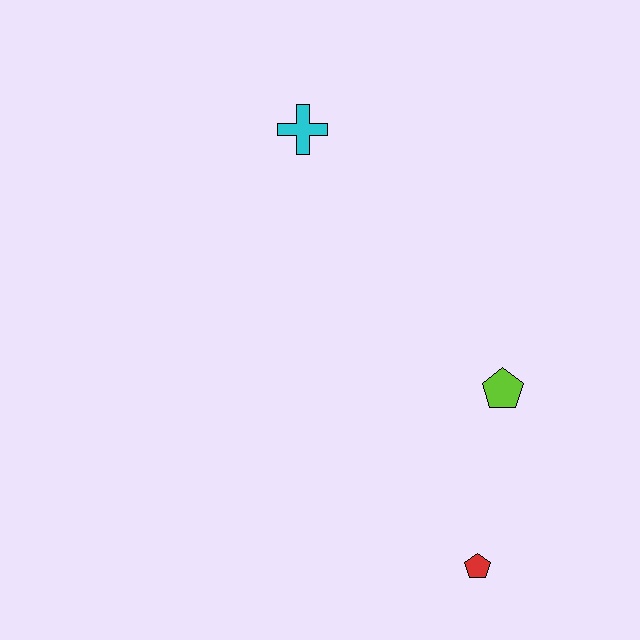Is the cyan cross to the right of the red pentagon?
No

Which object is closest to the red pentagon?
The lime pentagon is closest to the red pentagon.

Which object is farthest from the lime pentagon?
The cyan cross is farthest from the lime pentagon.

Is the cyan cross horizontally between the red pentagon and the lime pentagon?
No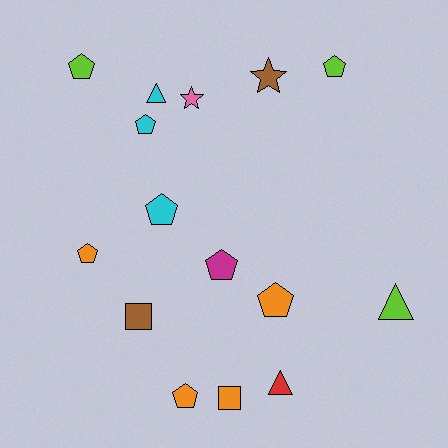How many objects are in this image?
There are 15 objects.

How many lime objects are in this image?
There are 3 lime objects.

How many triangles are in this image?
There are 3 triangles.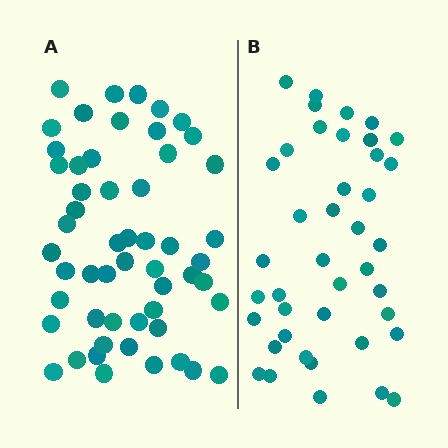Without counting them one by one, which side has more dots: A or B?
Region A (the left region) has more dots.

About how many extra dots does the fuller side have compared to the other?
Region A has approximately 15 more dots than region B.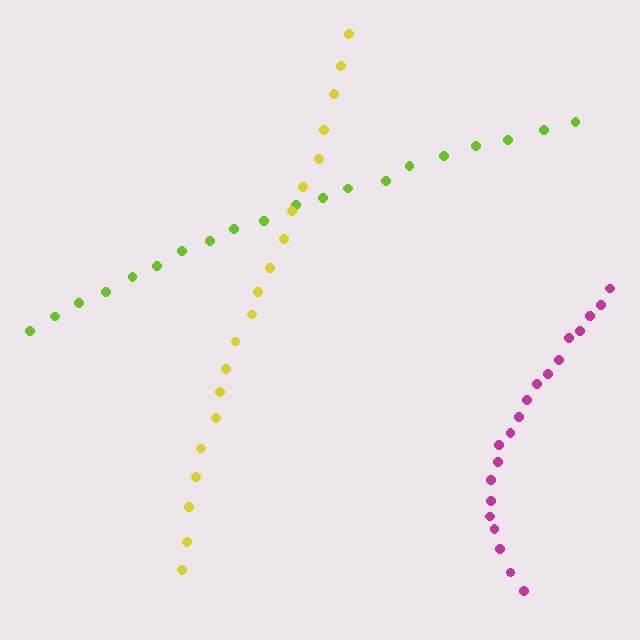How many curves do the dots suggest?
There are 3 distinct paths.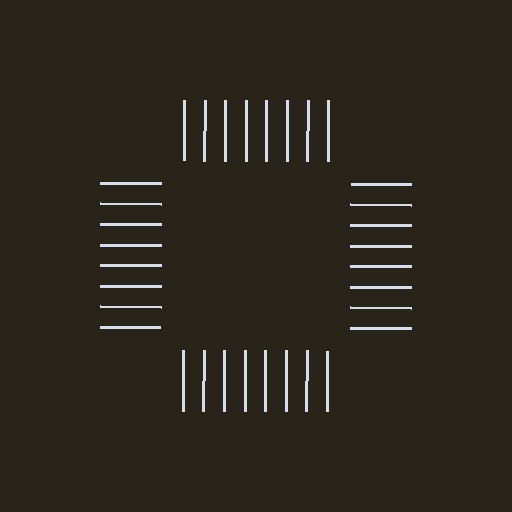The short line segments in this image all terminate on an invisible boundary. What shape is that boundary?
An illusory square — the line segments terminate on its edges but no continuous stroke is drawn.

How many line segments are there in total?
32 — 8 along each of the 4 edges.